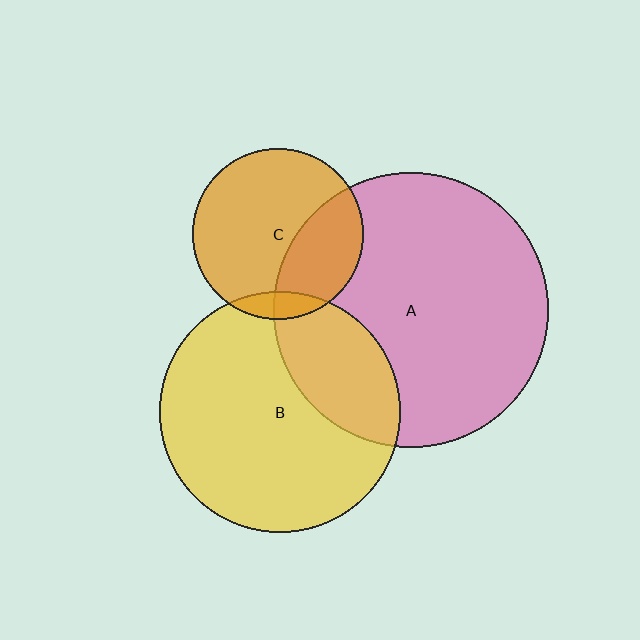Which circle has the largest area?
Circle A (pink).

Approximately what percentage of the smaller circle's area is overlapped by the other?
Approximately 30%.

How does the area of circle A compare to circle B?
Approximately 1.3 times.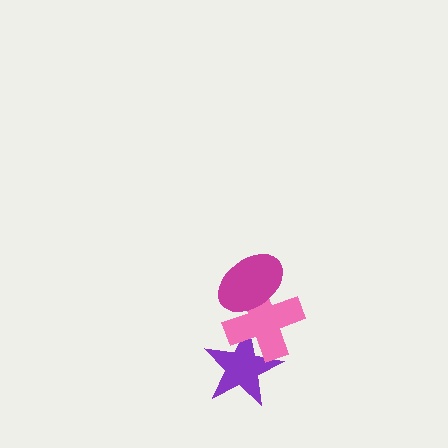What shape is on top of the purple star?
The pink cross is on top of the purple star.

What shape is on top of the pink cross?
The magenta ellipse is on top of the pink cross.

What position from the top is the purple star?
The purple star is 3rd from the top.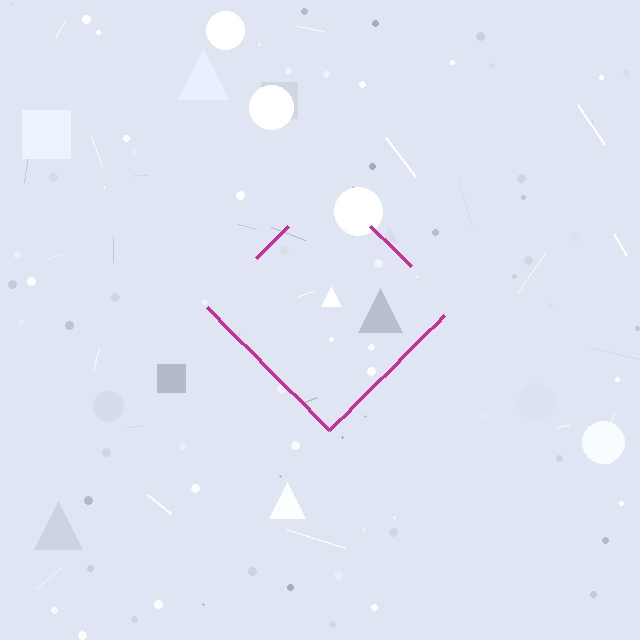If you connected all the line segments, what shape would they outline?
They would outline a diamond.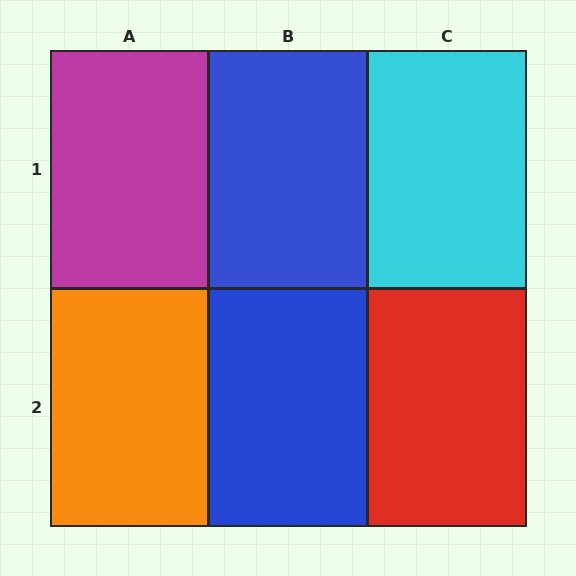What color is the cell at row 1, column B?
Blue.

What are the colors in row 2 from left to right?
Orange, blue, red.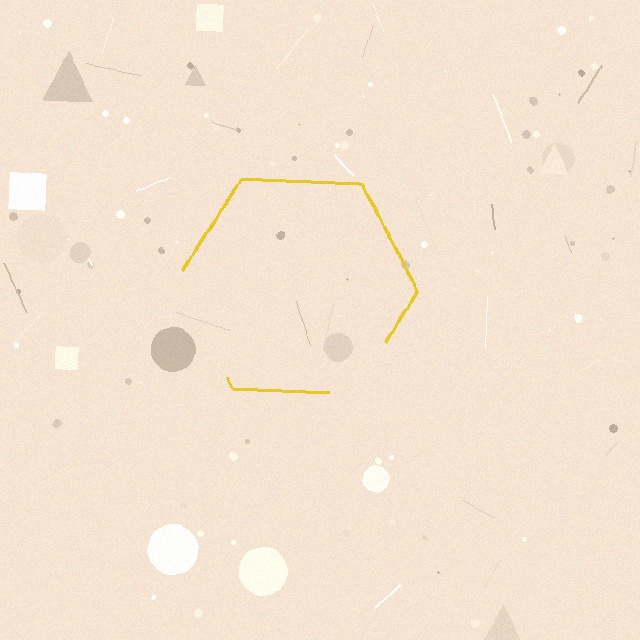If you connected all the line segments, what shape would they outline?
They would outline a hexagon.